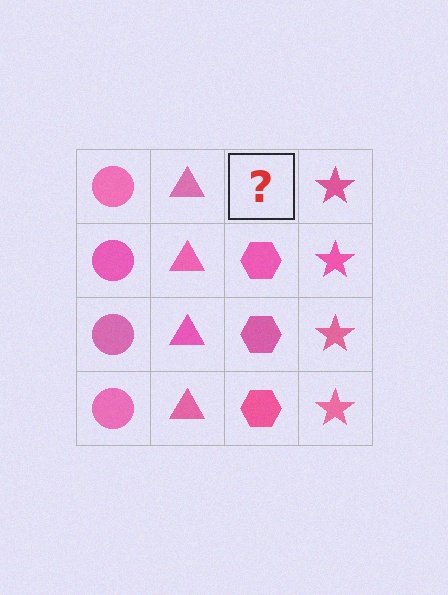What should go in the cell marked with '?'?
The missing cell should contain a pink hexagon.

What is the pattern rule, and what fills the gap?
The rule is that each column has a consistent shape. The gap should be filled with a pink hexagon.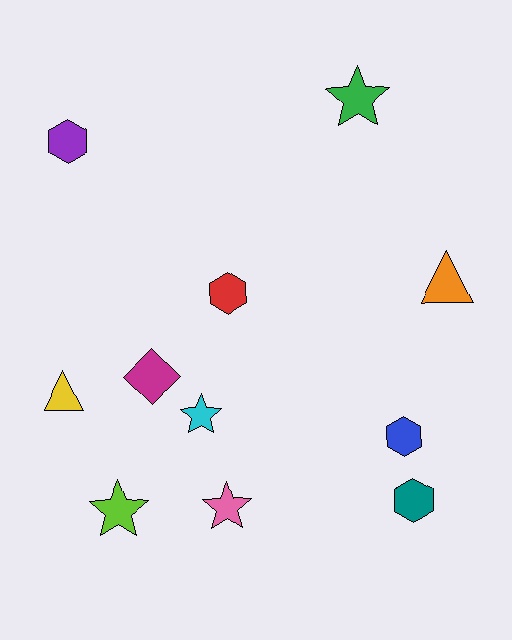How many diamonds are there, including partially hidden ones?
There is 1 diamond.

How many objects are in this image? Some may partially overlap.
There are 11 objects.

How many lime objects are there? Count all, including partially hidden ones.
There is 1 lime object.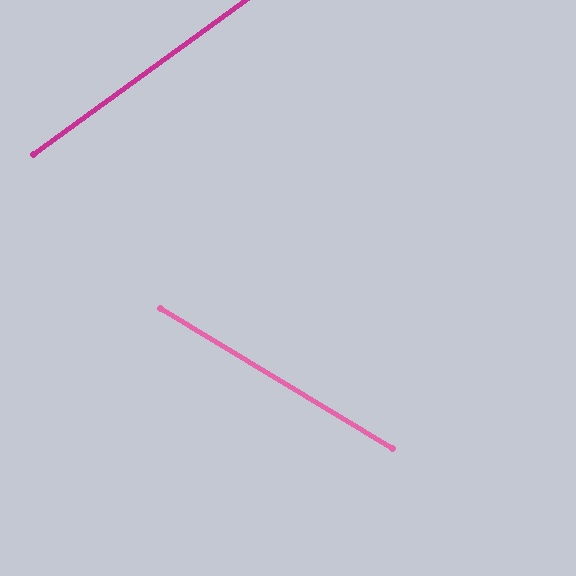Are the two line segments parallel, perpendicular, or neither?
Neither parallel nor perpendicular — they differ by about 67°.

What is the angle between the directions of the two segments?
Approximately 67 degrees.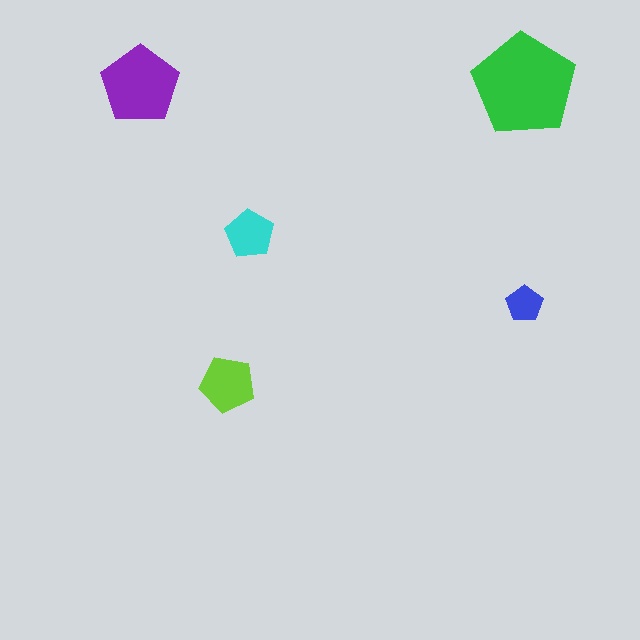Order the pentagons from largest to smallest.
the green one, the purple one, the lime one, the cyan one, the blue one.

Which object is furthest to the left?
The purple pentagon is leftmost.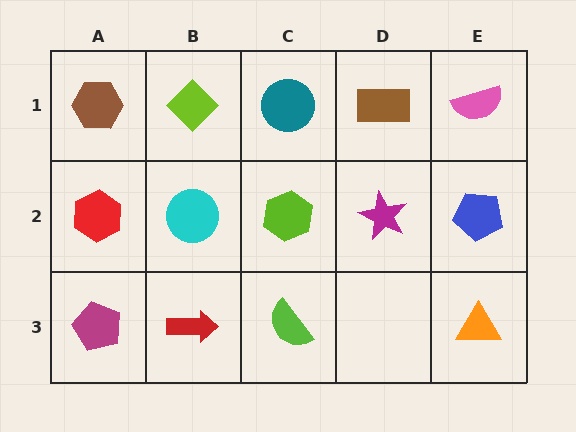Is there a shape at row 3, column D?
No, that cell is empty.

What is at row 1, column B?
A lime diamond.